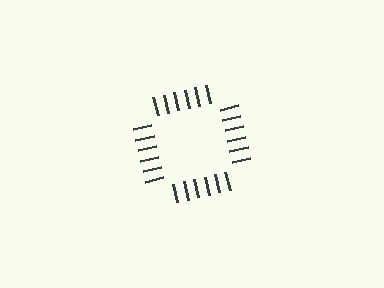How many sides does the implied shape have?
4 sides — the line-ends trace a square.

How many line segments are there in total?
24 — 6 along each of the 4 edges.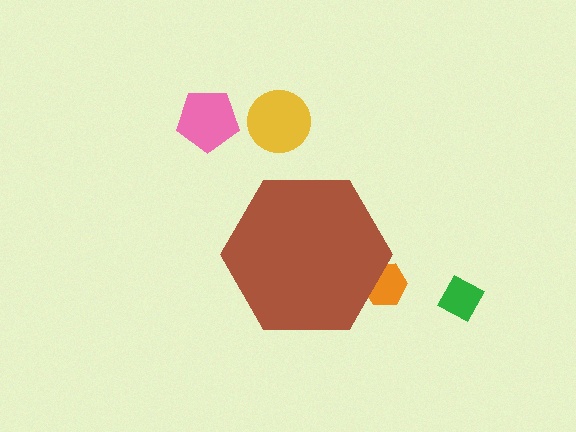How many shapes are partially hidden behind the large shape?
1 shape is partially hidden.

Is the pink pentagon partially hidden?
No, the pink pentagon is fully visible.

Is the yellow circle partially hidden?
No, the yellow circle is fully visible.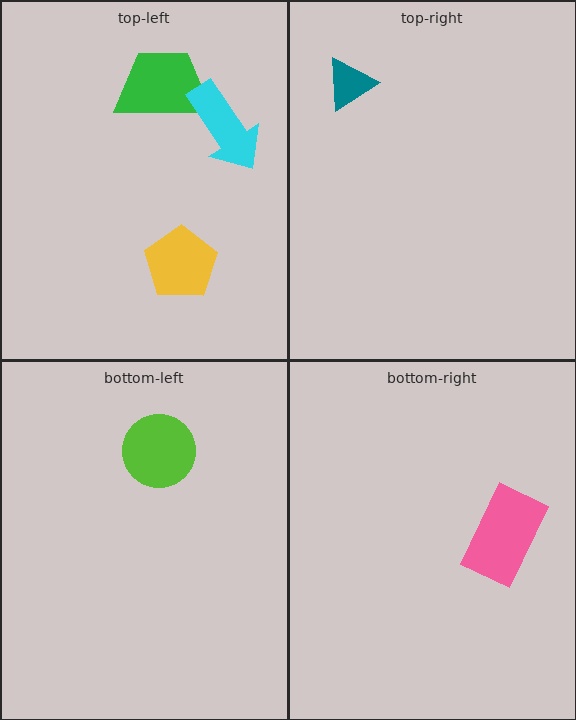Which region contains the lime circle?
The bottom-left region.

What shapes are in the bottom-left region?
The lime circle.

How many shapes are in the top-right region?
1.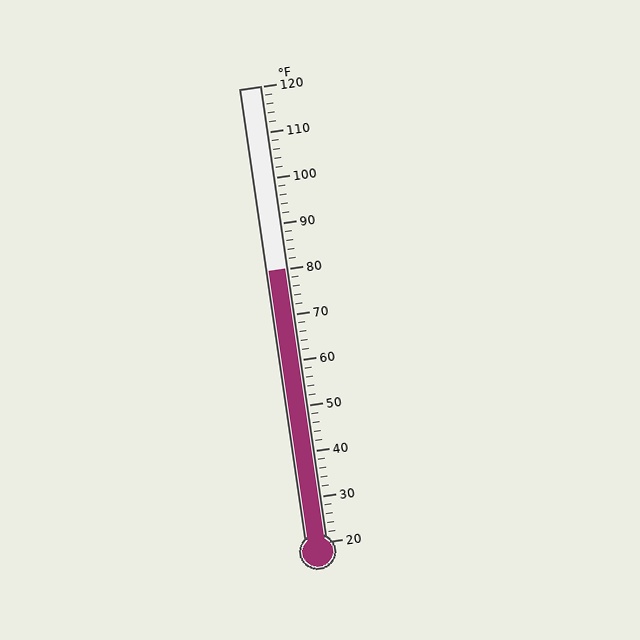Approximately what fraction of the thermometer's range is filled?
The thermometer is filled to approximately 60% of its range.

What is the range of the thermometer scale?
The thermometer scale ranges from 20°F to 120°F.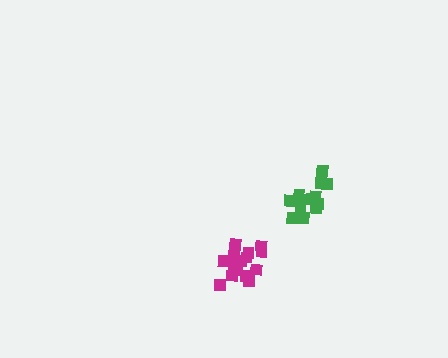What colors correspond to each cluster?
The clusters are colored: green, magenta.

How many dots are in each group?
Group 1: 13 dots, Group 2: 15 dots (28 total).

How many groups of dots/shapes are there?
There are 2 groups.